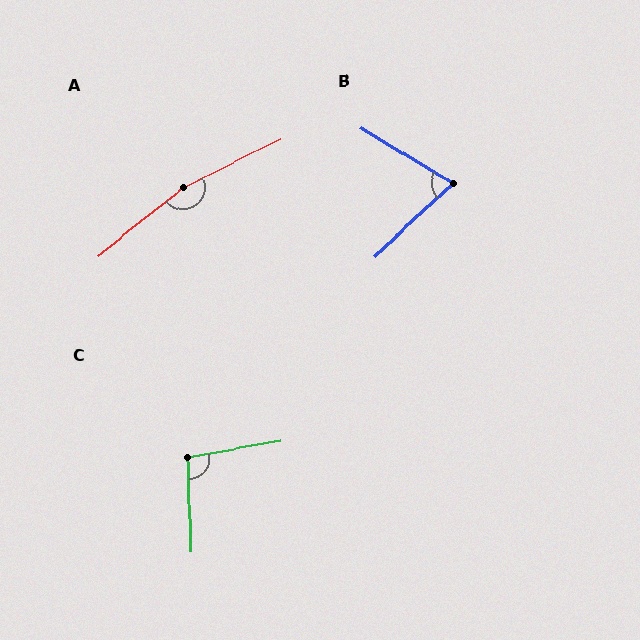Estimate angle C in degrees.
Approximately 98 degrees.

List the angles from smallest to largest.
B (74°), C (98°), A (168°).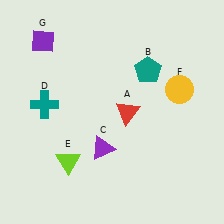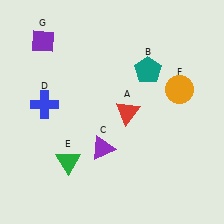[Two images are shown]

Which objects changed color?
D changed from teal to blue. E changed from lime to green. F changed from yellow to orange.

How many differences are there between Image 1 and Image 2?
There are 3 differences between the two images.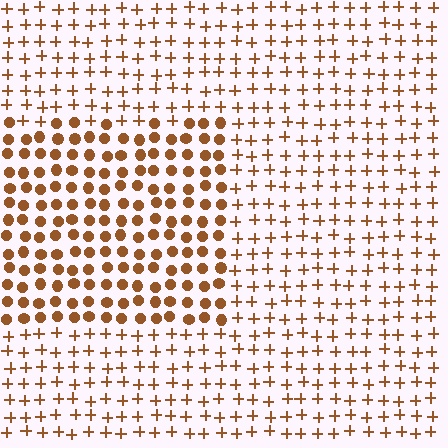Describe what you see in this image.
The image is filled with small brown elements arranged in a uniform grid. A rectangle-shaped region contains circles, while the surrounding area contains plus signs. The boundary is defined purely by the change in element shape.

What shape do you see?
I see a rectangle.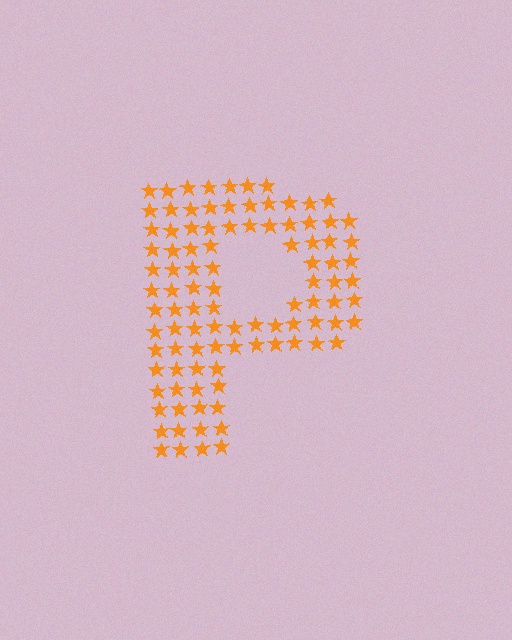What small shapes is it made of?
It is made of small stars.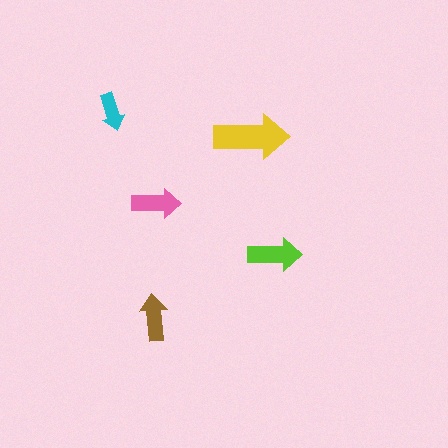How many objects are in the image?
There are 5 objects in the image.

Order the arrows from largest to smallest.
the yellow one, the lime one, the pink one, the brown one, the cyan one.